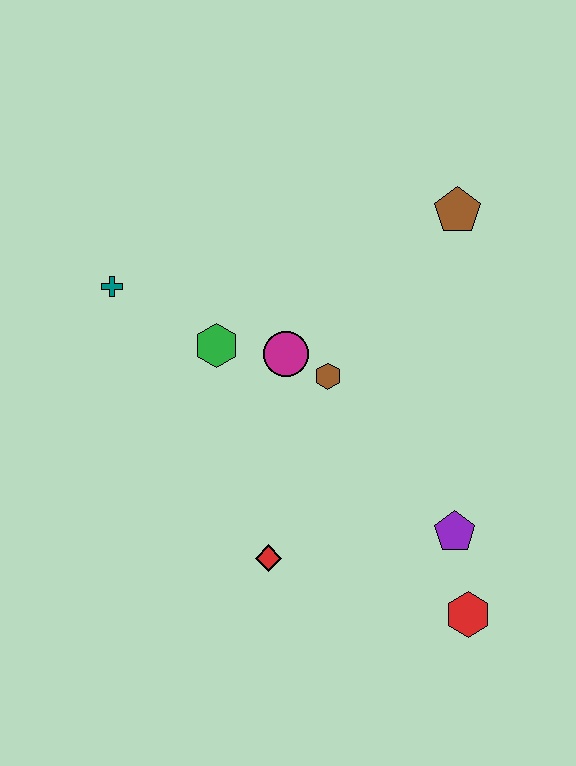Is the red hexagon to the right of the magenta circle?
Yes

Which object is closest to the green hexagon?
The magenta circle is closest to the green hexagon.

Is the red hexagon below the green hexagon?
Yes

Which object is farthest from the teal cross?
The red hexagon is farthest from the teal cross.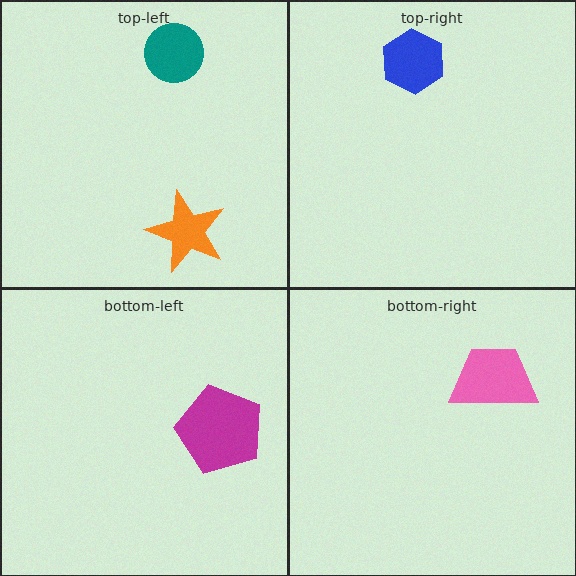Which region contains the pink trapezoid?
The bottom-right region.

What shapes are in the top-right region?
The blue hexagon.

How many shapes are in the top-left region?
2.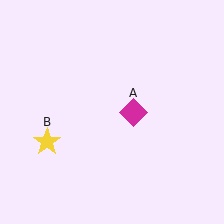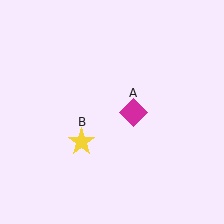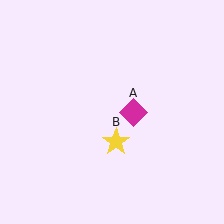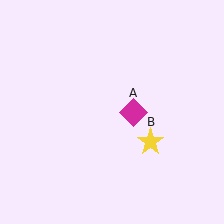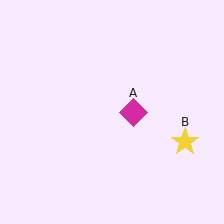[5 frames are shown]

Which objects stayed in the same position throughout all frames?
Magenta diamond (object A) remained stationary.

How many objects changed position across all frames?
1 object changed position: yellow star (object B).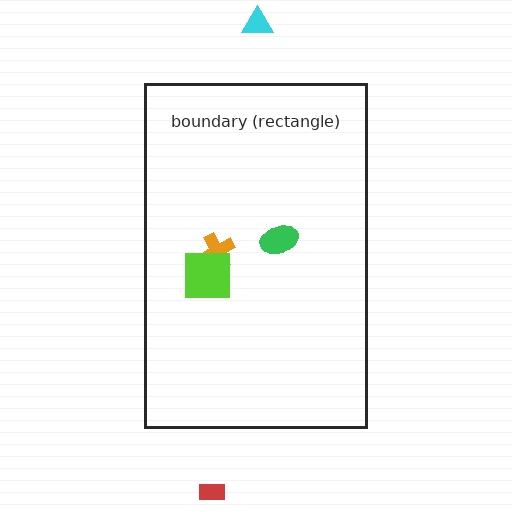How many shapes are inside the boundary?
3 inside, 2 outside.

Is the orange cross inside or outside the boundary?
Inside.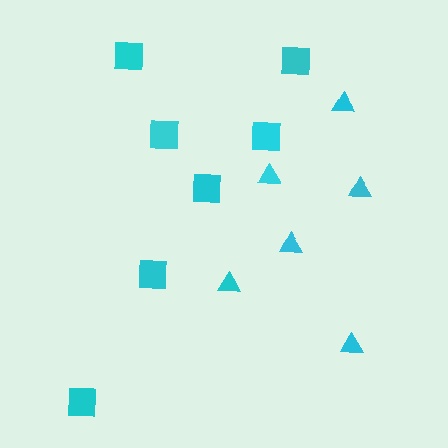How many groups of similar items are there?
There are 2 groups: one group of squares (7) and one group of triangles (6).